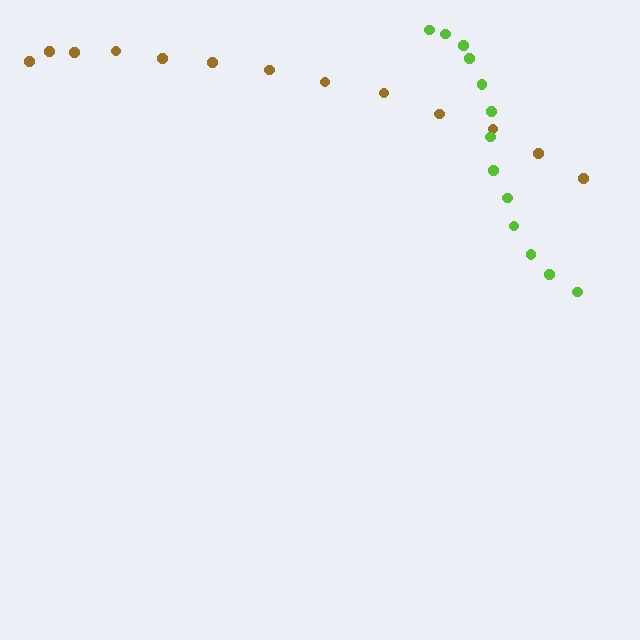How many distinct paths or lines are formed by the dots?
There are 2 distinct paths.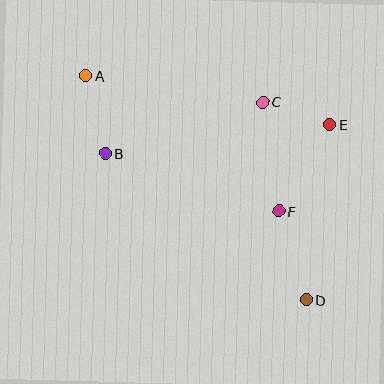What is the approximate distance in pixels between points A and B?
The distance between A and B is approximately 80 pixels.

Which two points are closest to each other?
Points C and E are closest to each other.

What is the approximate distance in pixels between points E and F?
The distance between E and F is approximately 101 pixels.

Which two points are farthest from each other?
Points A and D are farthest from each other.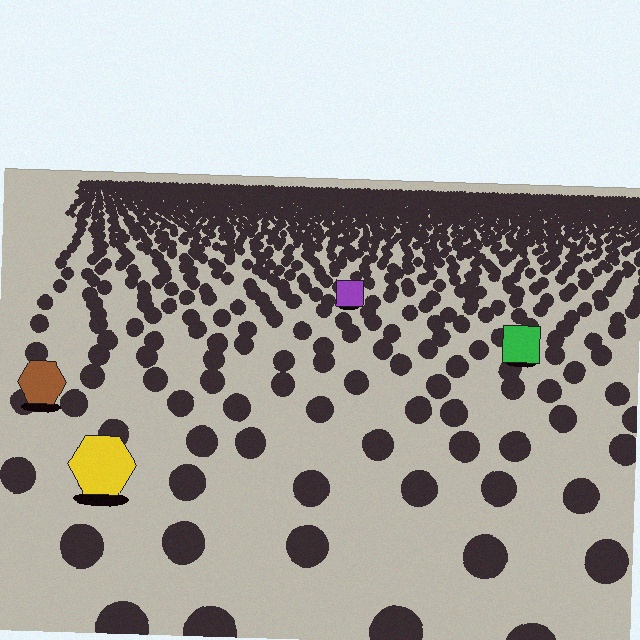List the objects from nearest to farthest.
From nearest to farthest: the yellow hexagon, the brown hexagon, the green square, the purple square.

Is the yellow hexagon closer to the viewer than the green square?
Yes. The yellow hexagon is closer — you can tell from the texture gradient: the ground texture is coarser near it.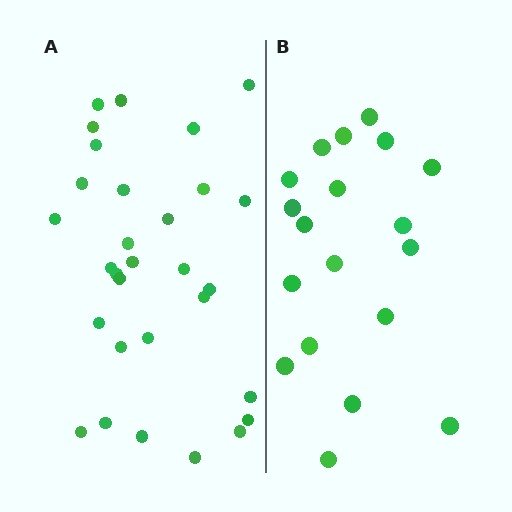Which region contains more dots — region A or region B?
Region A (the left region) has more dots.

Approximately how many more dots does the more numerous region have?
Region A has roughly 12 or so more dots than region B.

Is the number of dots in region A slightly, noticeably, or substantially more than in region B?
Region A has substantially more. The ratio is roughly 1.6 to 1.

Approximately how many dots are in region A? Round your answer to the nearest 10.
About 30 dots.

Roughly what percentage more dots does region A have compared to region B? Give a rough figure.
About 60% more.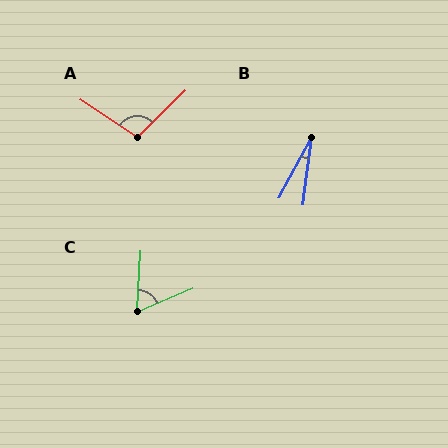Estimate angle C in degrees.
Approximately 64 degrees.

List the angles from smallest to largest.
B (21°), C (64°), A (102°).